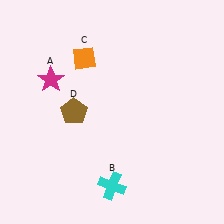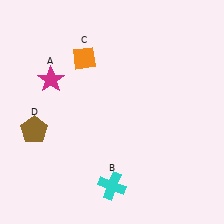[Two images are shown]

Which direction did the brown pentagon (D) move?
The brown pentagon (D) moved left.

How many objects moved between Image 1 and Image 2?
1 object moved between the two images.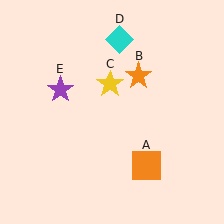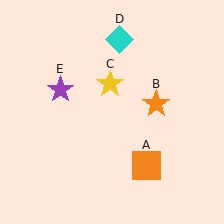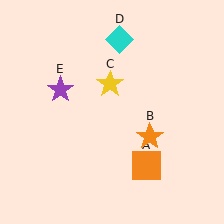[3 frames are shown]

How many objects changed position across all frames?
1 object changed position: orange star (object B).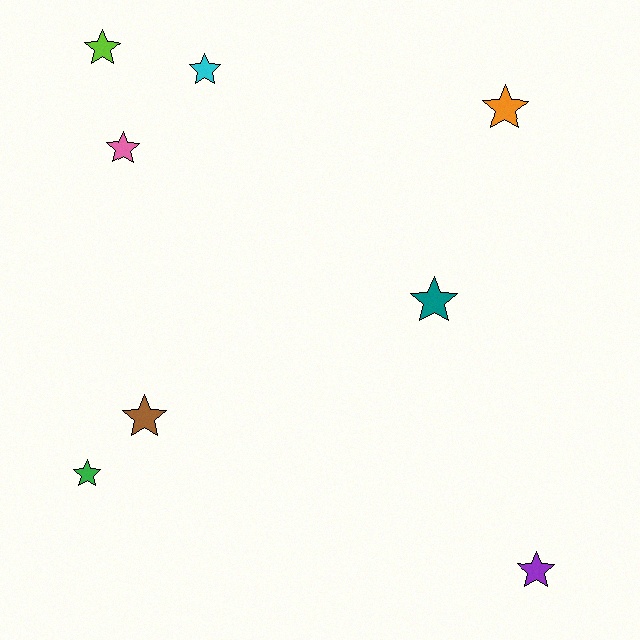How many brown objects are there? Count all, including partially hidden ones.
There is 1 brown object.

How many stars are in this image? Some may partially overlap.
There are 8 stars.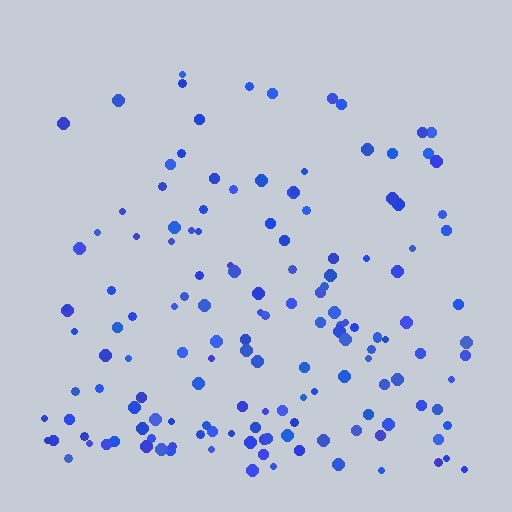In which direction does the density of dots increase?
From top to bottom, with the bottom side densest.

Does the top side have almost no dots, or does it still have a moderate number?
Still a moderate number, just noticeably fewer than the bottom.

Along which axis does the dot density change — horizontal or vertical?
Vertical.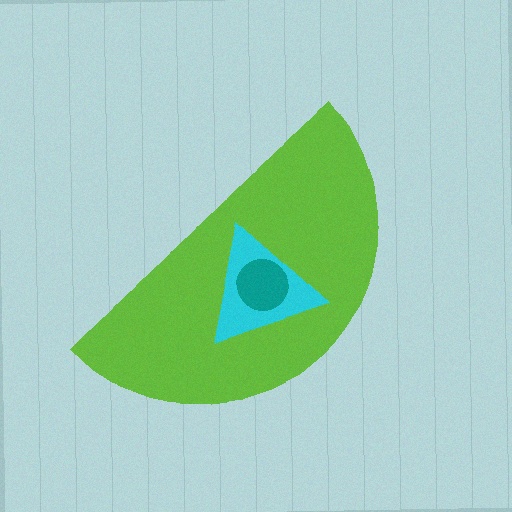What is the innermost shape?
The teal circle.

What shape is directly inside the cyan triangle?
The teal circle.